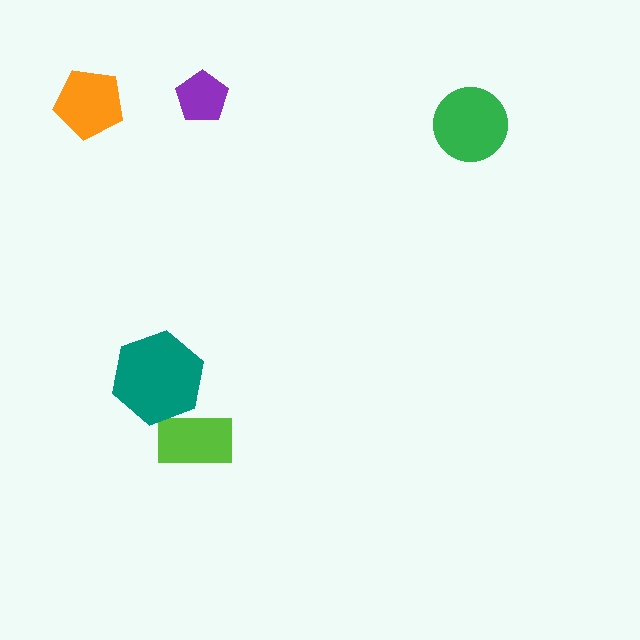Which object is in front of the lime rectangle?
The teal hexagon is in front of the lime rectangle.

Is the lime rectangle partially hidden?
Yes, it is partially covered by another shape.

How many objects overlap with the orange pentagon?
0 objects overlap with the orange pentagon.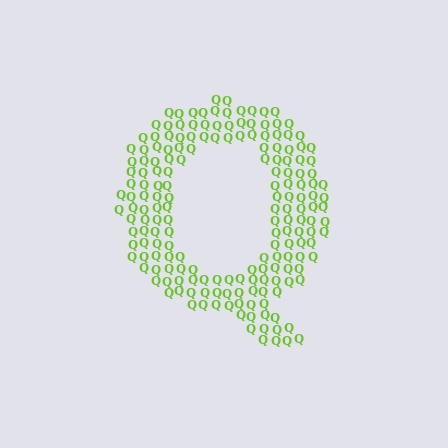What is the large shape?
The large shape is the letter Q.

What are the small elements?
The small elements are letter Q's.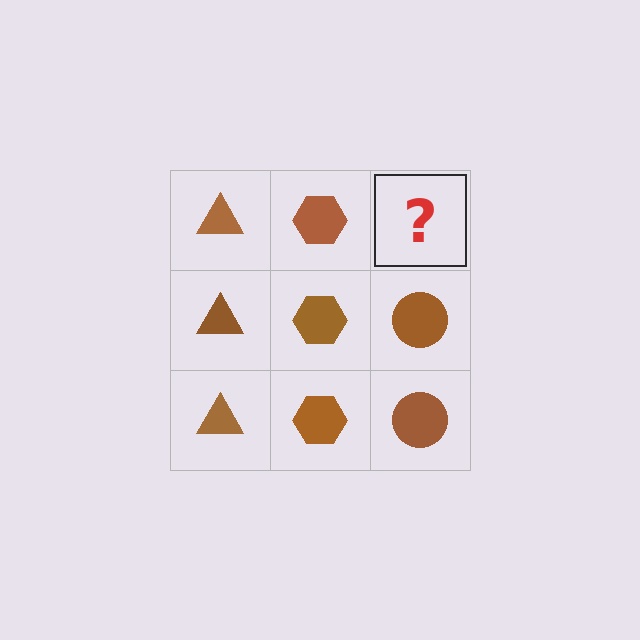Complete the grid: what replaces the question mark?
The question mark should be replaced with a brown circle.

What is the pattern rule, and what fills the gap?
The rule is that each column has a consistent shape. The gap should be filled with a brown circle.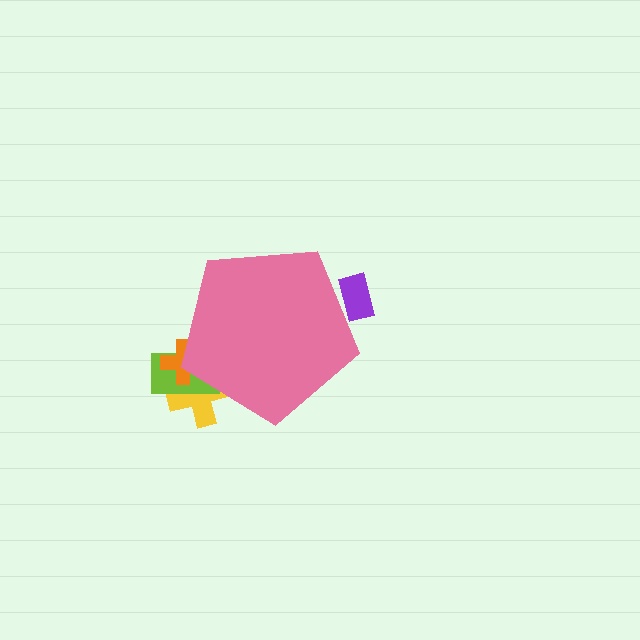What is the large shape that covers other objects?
A pink pentagon.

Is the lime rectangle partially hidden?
Yes, the lime rectangle is partially hidden behind the pink pentagon.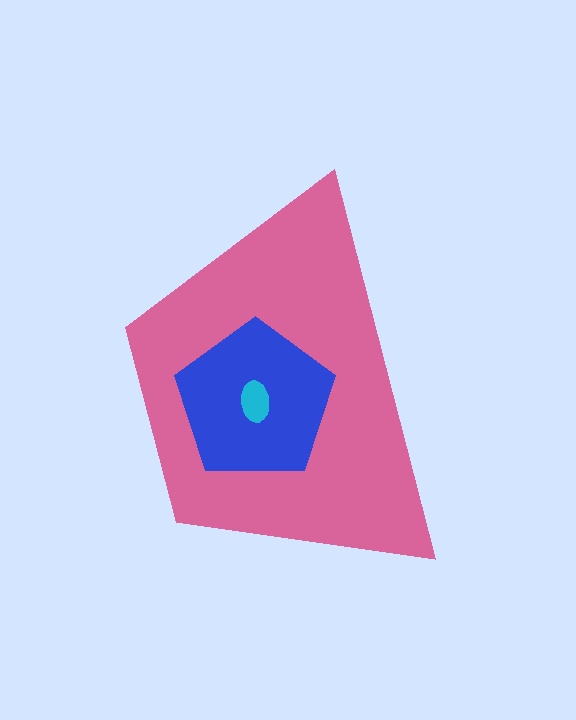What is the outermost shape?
The pink trapezoid.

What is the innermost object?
The cyan ellipse.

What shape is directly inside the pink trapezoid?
The blue pentagon.